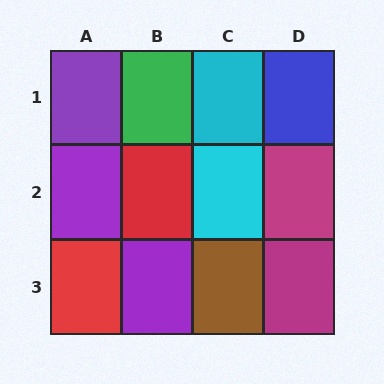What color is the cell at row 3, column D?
Magenta.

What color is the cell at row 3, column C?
Brown.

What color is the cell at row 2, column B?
Red.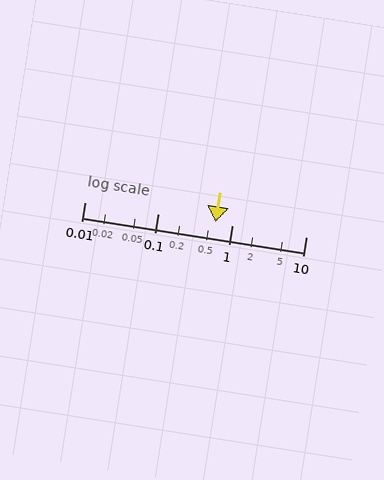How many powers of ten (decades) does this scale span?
The scale spans 3 decades, from 0.01 to 10.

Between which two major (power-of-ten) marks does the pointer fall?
The pointer is between 0.1 and 1.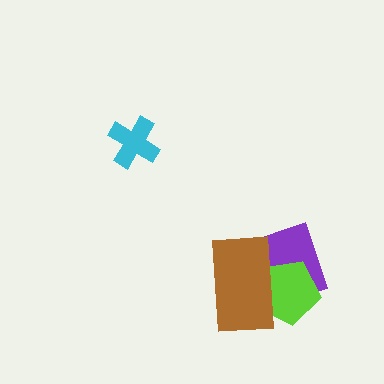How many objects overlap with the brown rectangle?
2 objects overlap with the brown rectangle.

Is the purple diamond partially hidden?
Yes, it is partially covered by another shape.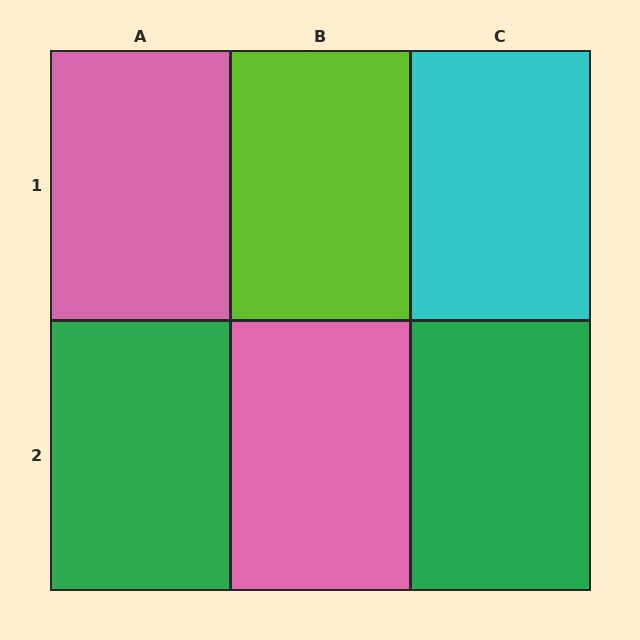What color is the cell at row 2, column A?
Green.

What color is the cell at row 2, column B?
Pink.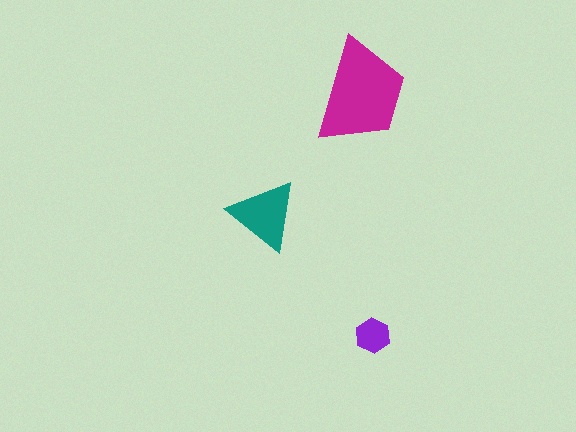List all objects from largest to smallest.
The magenta trapezoid, the teal triangle, the purple hexagon.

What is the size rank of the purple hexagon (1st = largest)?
3rd.